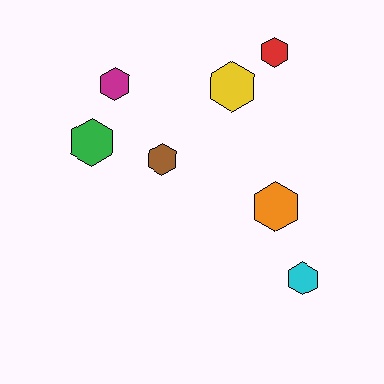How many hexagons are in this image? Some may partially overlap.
There are 7 hexagons.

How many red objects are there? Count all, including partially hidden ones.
There is 1 red object.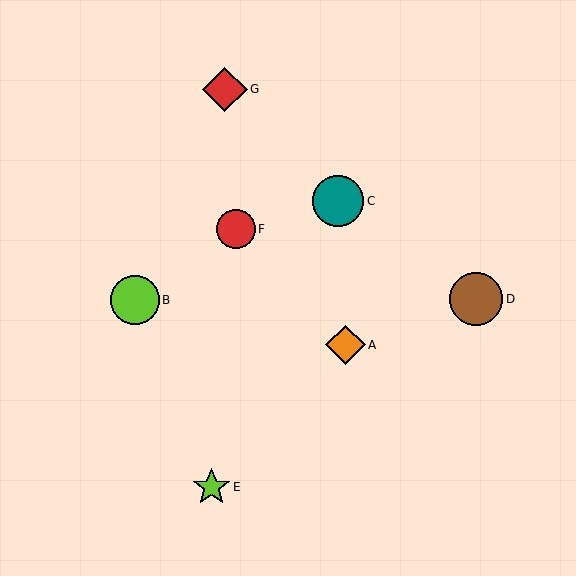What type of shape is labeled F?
Shape F is a red circle.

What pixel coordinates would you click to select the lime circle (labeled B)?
Click at (135, 300) to select the lime circle B.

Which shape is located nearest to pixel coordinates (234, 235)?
The red circle (labeled F) at (236, 229) is nearest to that location.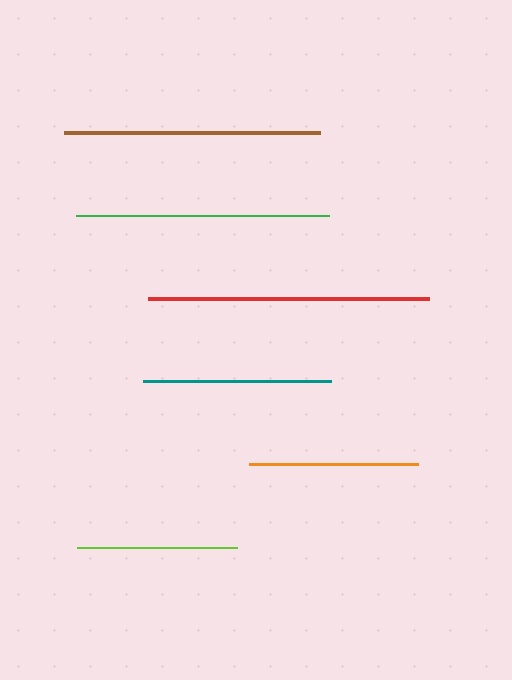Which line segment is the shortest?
The lime line is the shortest at approximately 160 pixels.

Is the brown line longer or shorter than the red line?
The red line is longer than the brown line.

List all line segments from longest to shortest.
From longest to shortest: red, brown, green, teal, orange, lime.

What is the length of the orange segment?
The orange segment is approximately 169 pixels long.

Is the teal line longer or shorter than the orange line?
The teal line is longer than the orange line.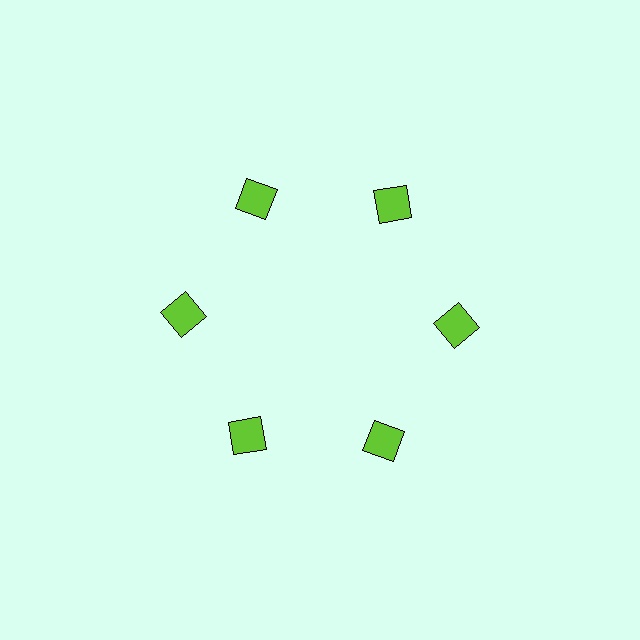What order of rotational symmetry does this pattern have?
This pattern has 6-fold rotational symmetry.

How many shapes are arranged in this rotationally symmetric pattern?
There are 6 shapes, arranged in 6 groups of 1.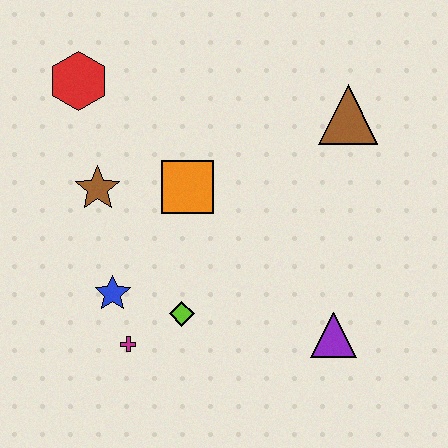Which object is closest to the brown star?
The orange square is closest to the brown star.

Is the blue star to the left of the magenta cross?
Yes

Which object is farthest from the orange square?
The purple triangle is farthest from the orange square.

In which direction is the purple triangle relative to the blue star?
The purple triangle is to the right of the blue star.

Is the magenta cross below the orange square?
Yes